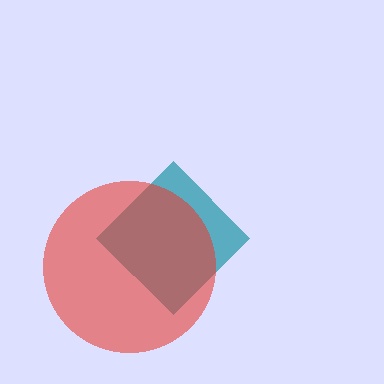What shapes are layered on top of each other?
The layered shapes are: a teal diamond, a red circle.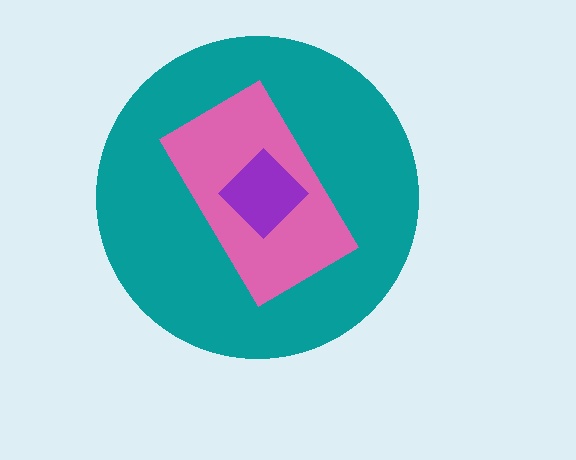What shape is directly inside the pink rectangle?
The purple diamond.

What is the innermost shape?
The purple diamond.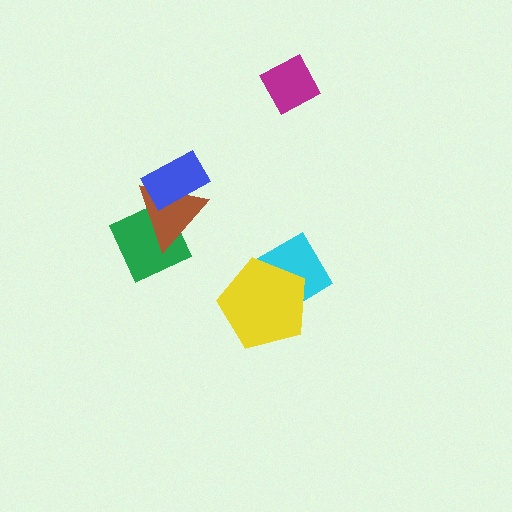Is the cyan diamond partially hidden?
Yes, it is partially covered by another shape.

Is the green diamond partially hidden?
Yes, it is partially covered by another shape.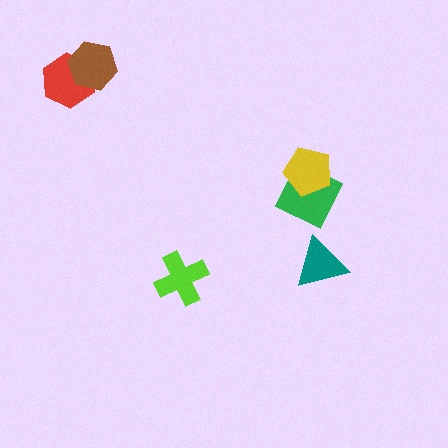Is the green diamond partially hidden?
Yes, it is partially covered by another shape.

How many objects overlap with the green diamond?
1 object overlaps with the green diamond.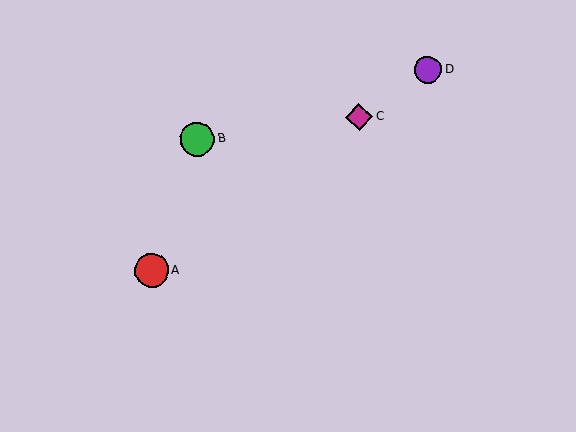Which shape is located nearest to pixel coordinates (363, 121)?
The magenta diamond (labeled C) at (359, 117) is nearest to that location.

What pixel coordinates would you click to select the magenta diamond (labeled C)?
Click at (359, 117) to select the magenta diamond C.